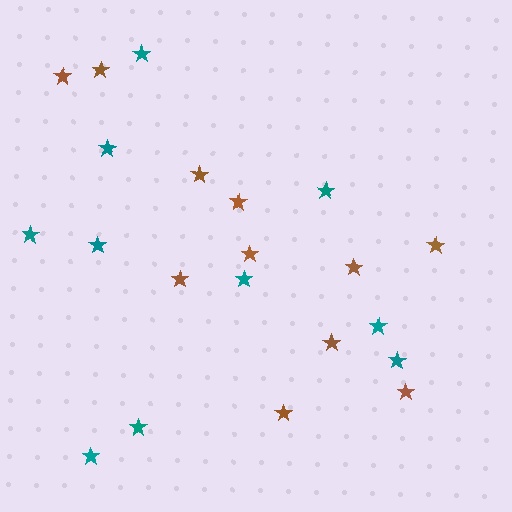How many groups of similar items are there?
There are 2 groups: one group of teal stars (10) and one group of brown stars (11).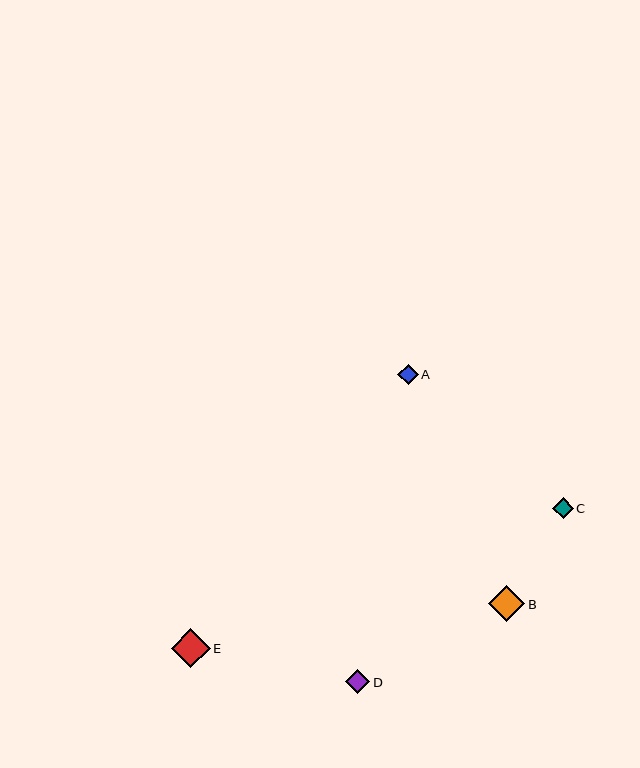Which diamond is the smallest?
Diamond A is the smallest with a size of approximately 20 pixels.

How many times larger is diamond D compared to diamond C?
Diamond D is approximately 1.2 times the size of diamond C.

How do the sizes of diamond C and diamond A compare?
Diamond C and diamond A are approximately the same size.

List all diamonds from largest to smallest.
From largest to smallest: E, B, D, C, A.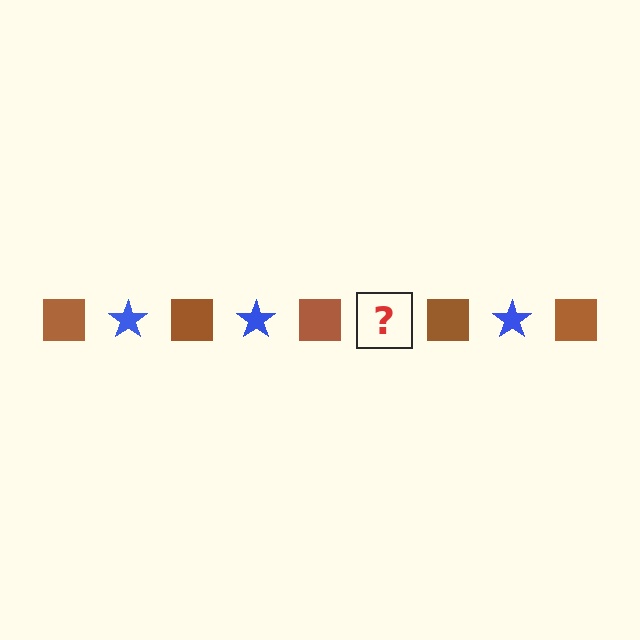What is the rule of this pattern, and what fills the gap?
The rule is that the pattern alternates between brown square and blue star. The gap should be filled with a blue star.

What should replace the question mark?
The question mark should be replaced with a blue star.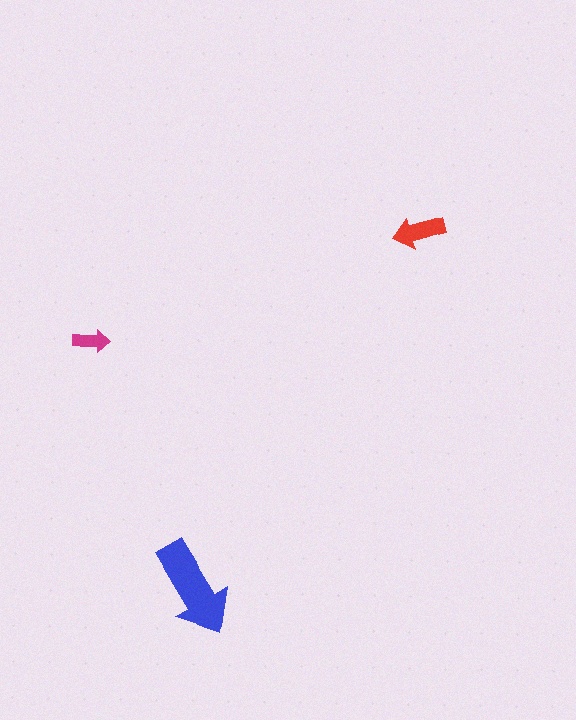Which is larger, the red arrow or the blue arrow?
The blue one.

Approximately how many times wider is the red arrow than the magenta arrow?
About 1.5 times wider.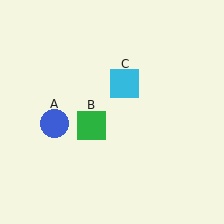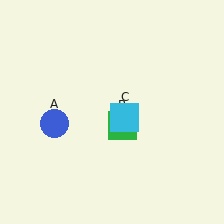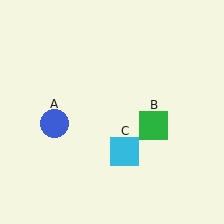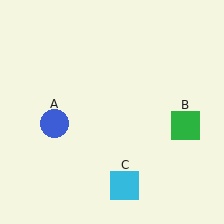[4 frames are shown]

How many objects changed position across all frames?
2 objects changed position: green square (object B), cyan square (object C).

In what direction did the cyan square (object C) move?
The cyan square (object C) moved down.